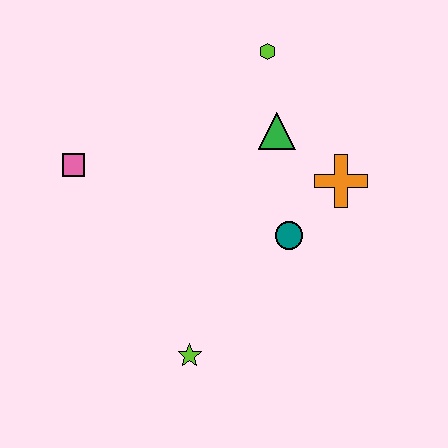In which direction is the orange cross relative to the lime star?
The orange cross is above the lime star.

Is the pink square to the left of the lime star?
Yes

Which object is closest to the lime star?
The teal circle is closest to the lime star.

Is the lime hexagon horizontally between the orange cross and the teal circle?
No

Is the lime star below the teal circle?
Yes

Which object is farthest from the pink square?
The orange cross is farthest from the pink square.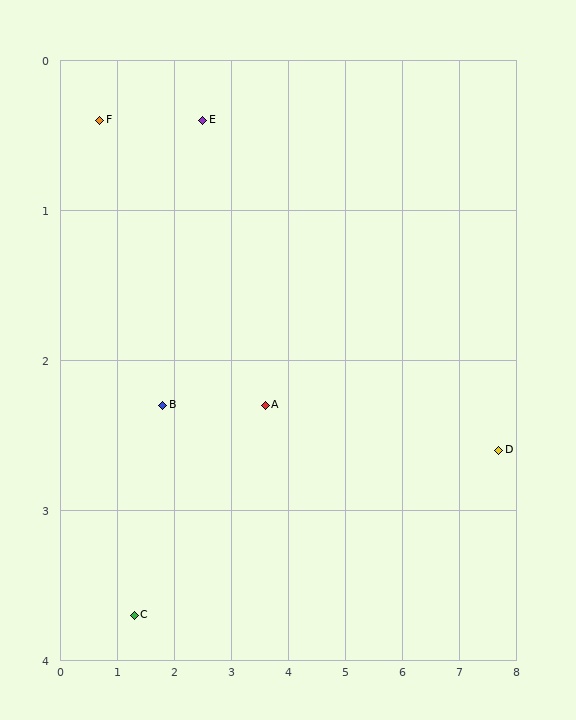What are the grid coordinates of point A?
Point A is at approximately (3.6, 2.3).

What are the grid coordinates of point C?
Point C is at approximately (1.3, 3.7).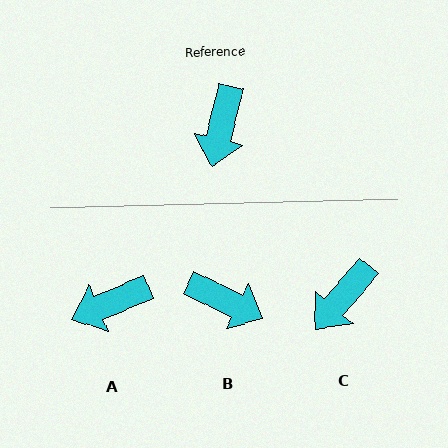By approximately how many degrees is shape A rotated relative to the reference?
Approximately 53 degrees clockwise.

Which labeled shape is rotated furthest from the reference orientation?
B, about 77 degrees away.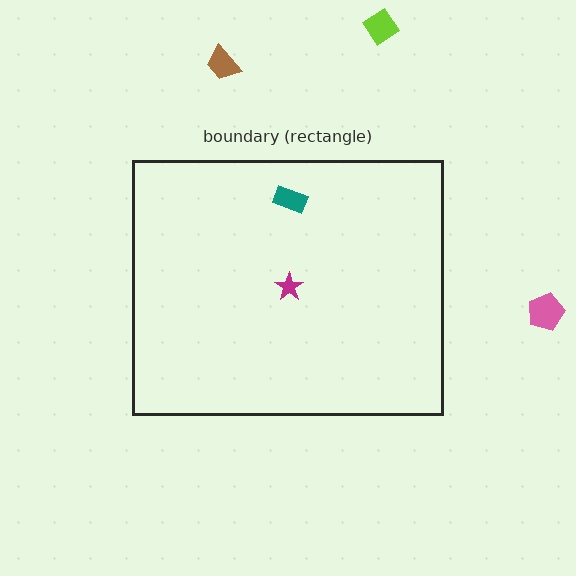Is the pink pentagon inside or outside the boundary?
Outside.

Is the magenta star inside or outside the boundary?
Inside.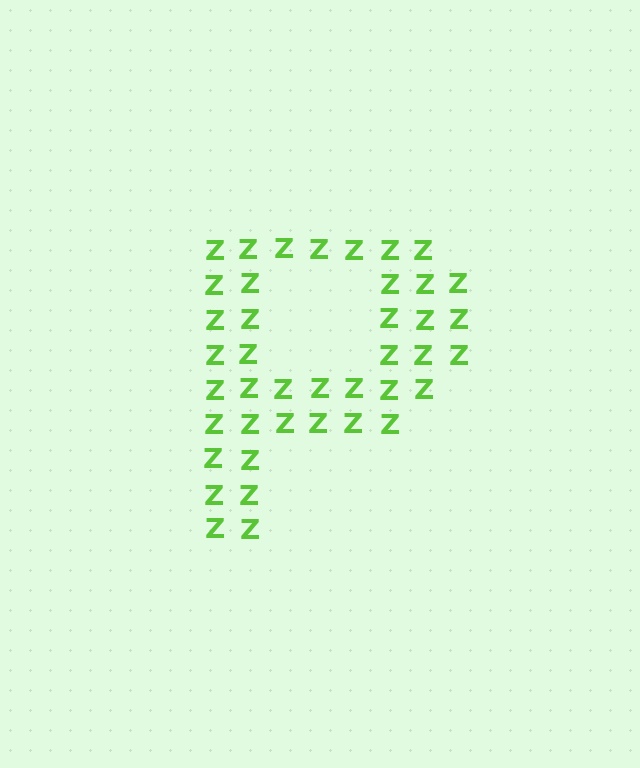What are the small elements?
The small elements are letter Z's.